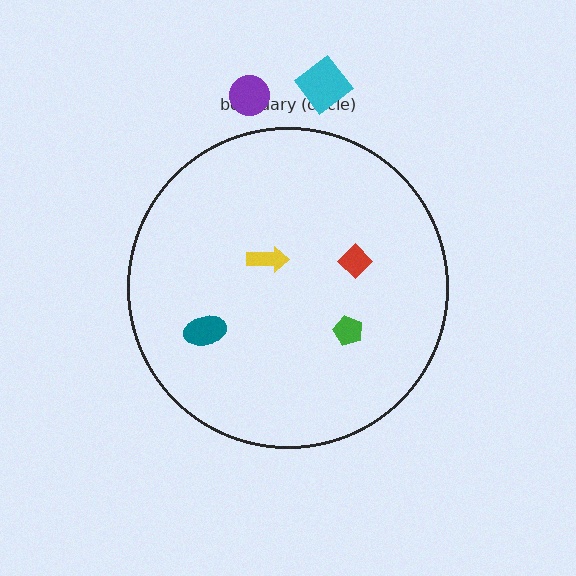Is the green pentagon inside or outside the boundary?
Inside.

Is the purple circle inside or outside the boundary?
Outside.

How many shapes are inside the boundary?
4 inside, 2 outside.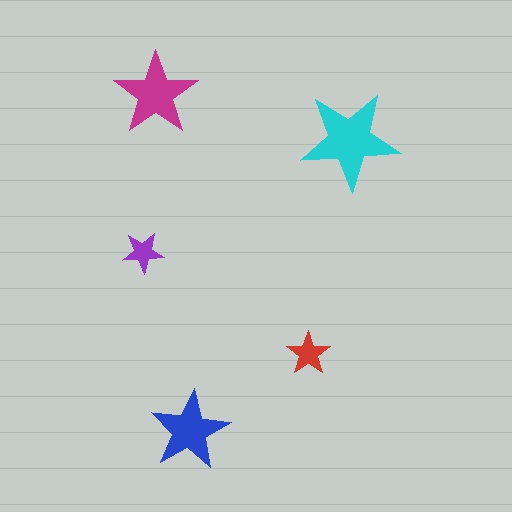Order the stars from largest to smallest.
the cyan one, the magenta one, the blue one, the red one, the purple one.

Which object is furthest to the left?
The purple star is leftmost.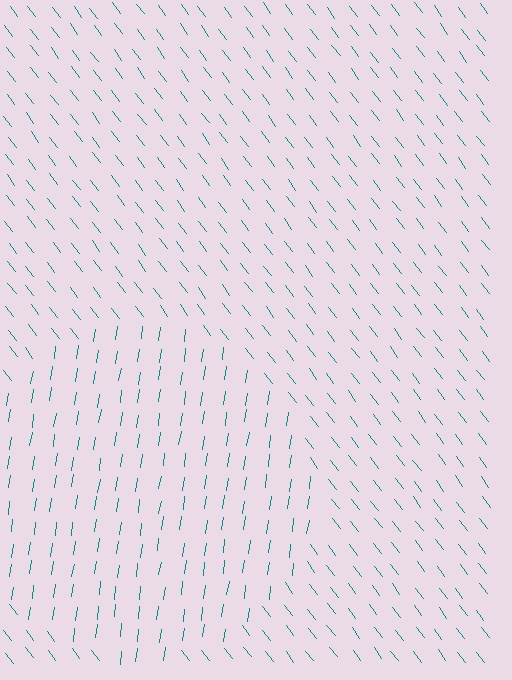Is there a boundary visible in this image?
Yes, there is a texture boundary formed by a change in line orientation.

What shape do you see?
I see a circle.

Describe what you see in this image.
The image is filled with small teal line segments. A circle region in the image has lines oriented differently from the surrounding lines, creating a visible texture boundary.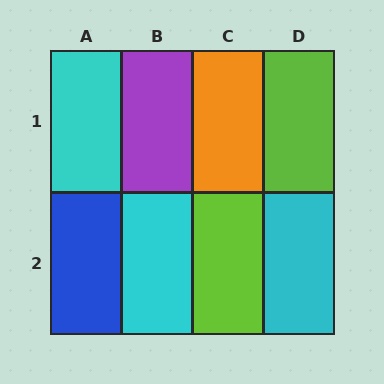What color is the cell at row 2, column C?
Lime.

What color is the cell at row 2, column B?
Cyan.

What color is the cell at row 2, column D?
Cyan.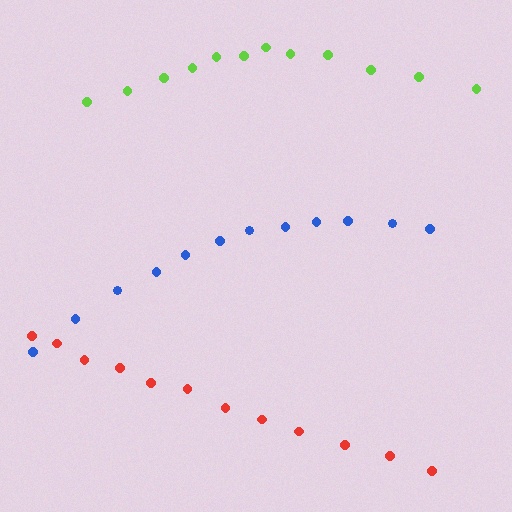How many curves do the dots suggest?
There are 3 distinct paths.